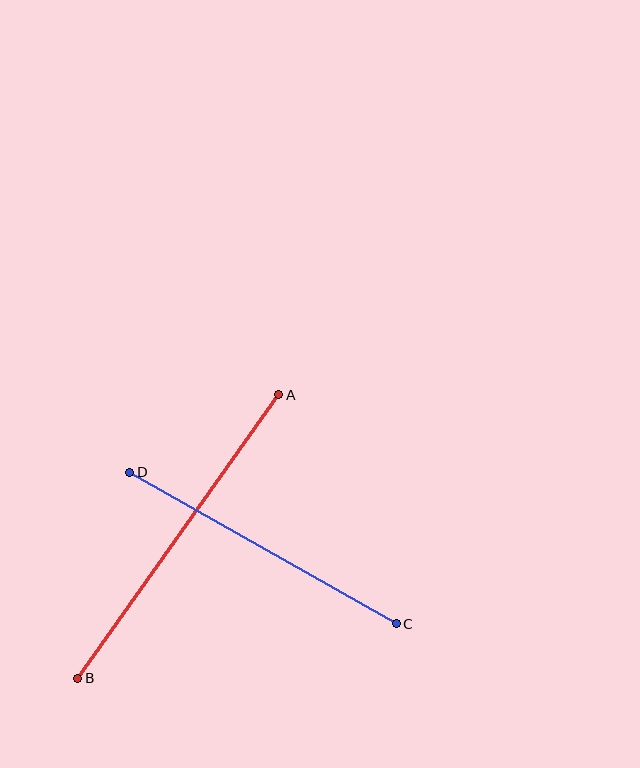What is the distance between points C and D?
The distance is approximately 306 pixels.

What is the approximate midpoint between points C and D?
The midpoint is at approximately (263, 548) pixels.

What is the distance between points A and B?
The distance is approximately 348 pixels.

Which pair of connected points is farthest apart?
Points A and B are farthest apart.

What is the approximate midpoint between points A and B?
The midpoint is at approximately (178, 536) pixels.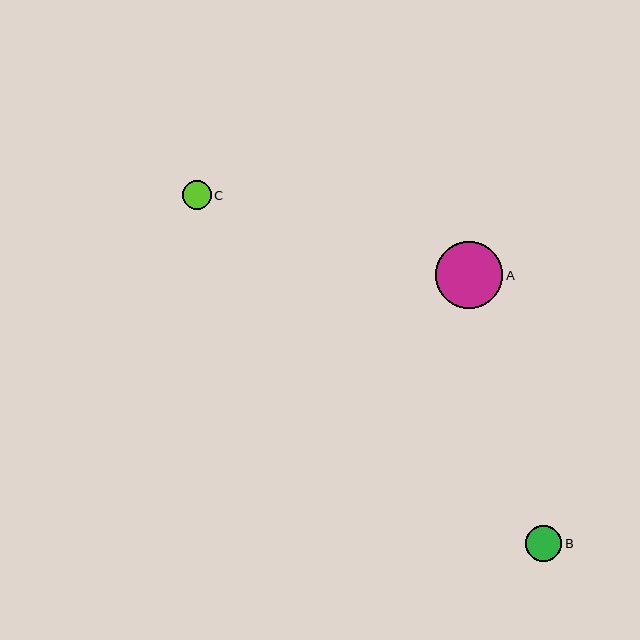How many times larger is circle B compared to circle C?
Circle B is approximately 1.3 times the size of circle C.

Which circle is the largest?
Circle A is the largest with a size of approximately 67 pixels.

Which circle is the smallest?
Circle C is the smallest with a size of approximately 29 pixels.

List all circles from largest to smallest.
From largest to smallest: A, B, C.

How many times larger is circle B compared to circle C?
Circle B is approximately 1.3 times the size of circle C.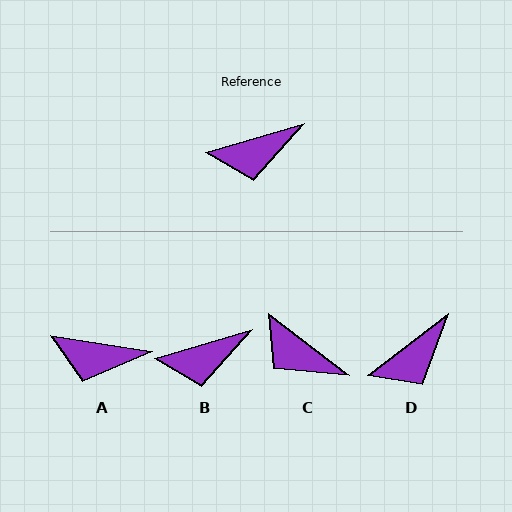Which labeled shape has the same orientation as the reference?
B.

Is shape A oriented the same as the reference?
No, it is off by about 25 degrees.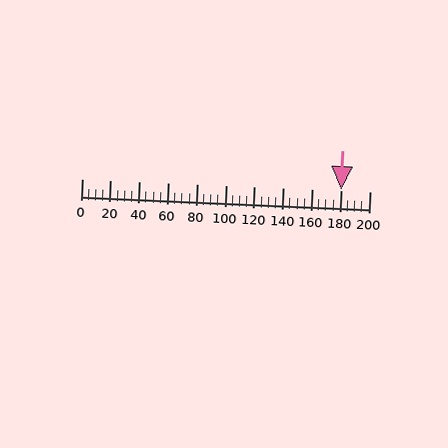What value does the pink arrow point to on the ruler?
The pink arrow points to approximately 180.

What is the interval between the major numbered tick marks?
The major tick marks are spaced 20 units apart.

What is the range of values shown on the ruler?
The ruler shows values from 0 to 200.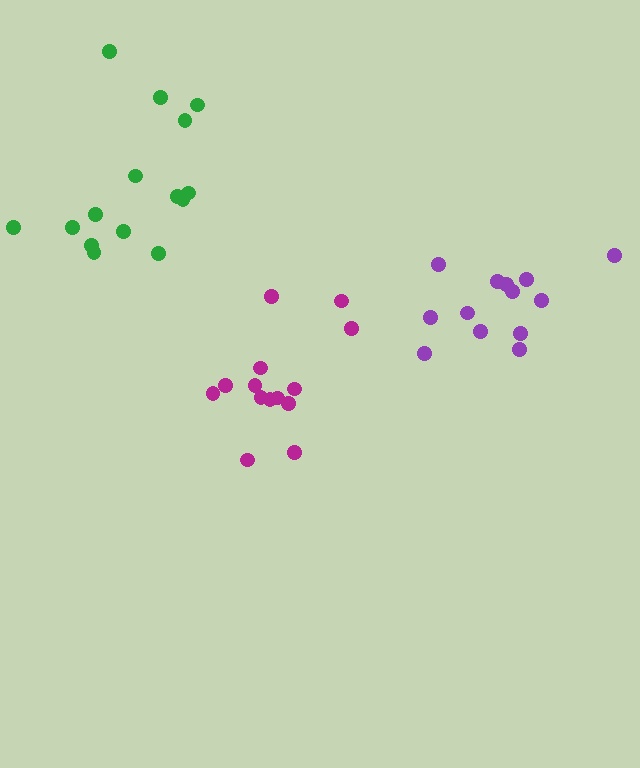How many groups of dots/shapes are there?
There are 3 groups.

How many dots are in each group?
Group 1: 13 dots, Group 2: 15 dots, Group 3: 14 dots (42 total).